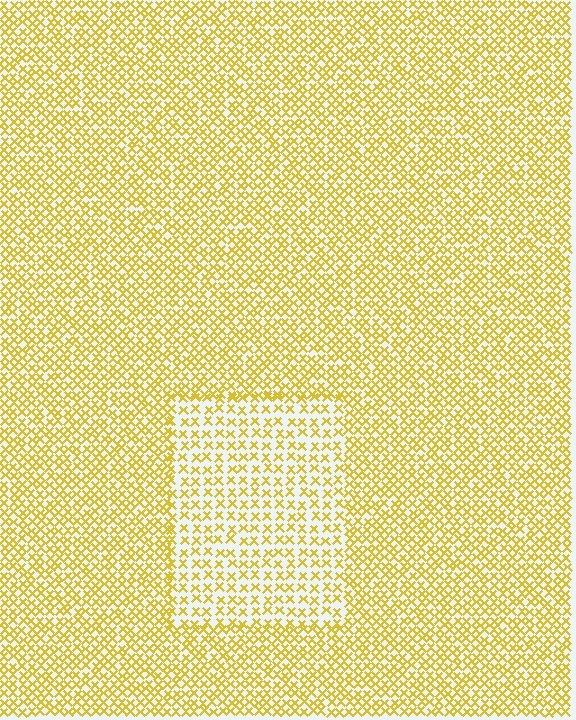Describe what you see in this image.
The image contains small yellow elements arranged at two different densities. A rectangle-shaped region is visible where the elements are less densely packed than the surrounding area.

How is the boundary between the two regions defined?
The boundary is defined by a change in element density (approximately 1.7x ratio). All elements are the same color, size, and shape.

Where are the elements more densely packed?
The elements are more densely packed outside the rectangle boundary.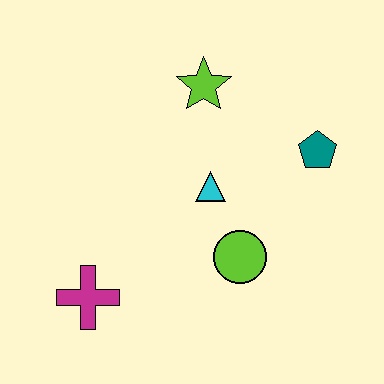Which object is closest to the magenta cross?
The lime circle is closest to the magenta cross.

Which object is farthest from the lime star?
The magenta cross is farthest from the lime star.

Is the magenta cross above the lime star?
No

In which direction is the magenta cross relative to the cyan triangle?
The magenta cross is to the left of the cyan triangle.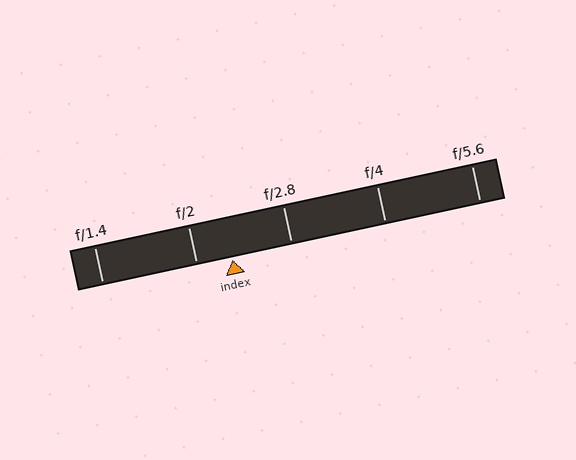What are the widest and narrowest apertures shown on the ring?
The widest aperture shown is f/1.4 and the narrowest is f/5.6.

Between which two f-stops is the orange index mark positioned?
The index mark is between f/2 and f/2.8.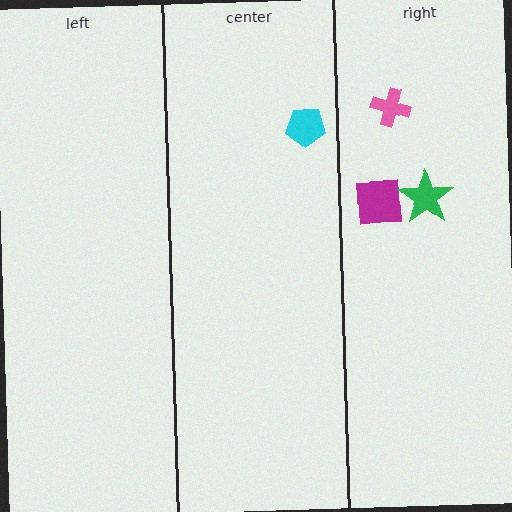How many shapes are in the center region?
1.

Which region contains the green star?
The right region.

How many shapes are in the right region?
3.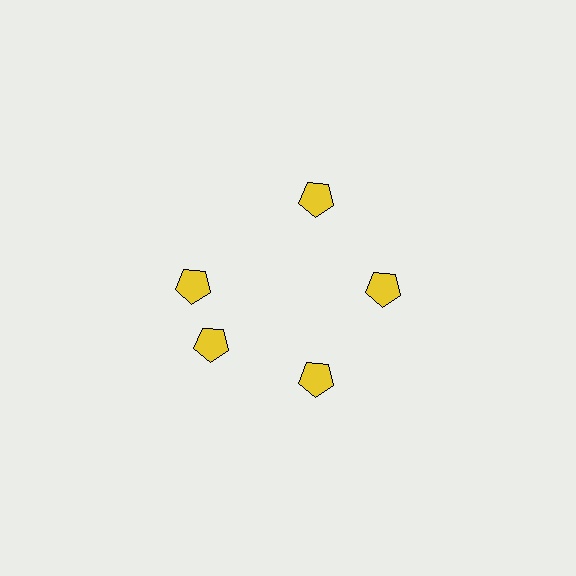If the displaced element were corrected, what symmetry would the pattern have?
It would have 5-fold rotational symmetry — the pattern would map onto itself every 72 degrees.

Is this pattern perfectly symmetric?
No. The 5 yellow pentagons are arranged in a ring, but one element near the 10 o'clock position is rotated out of alignment along the ring, breaking the 5-fold rotational symmetry.